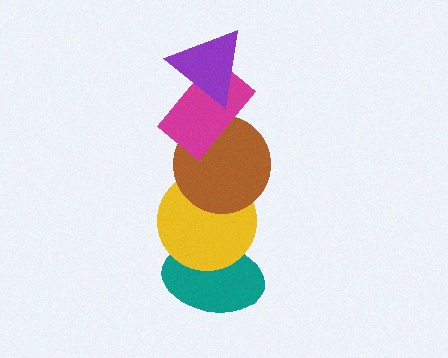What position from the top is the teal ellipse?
The teal ellipse is 5th from the top.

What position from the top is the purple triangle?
The purple triangle is 1st from the top.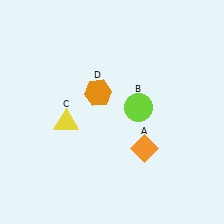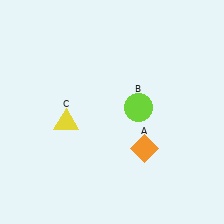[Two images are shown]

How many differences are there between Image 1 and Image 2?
There is 1 difference between the two images.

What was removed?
The orange hexagon (D) was removed in Image 2.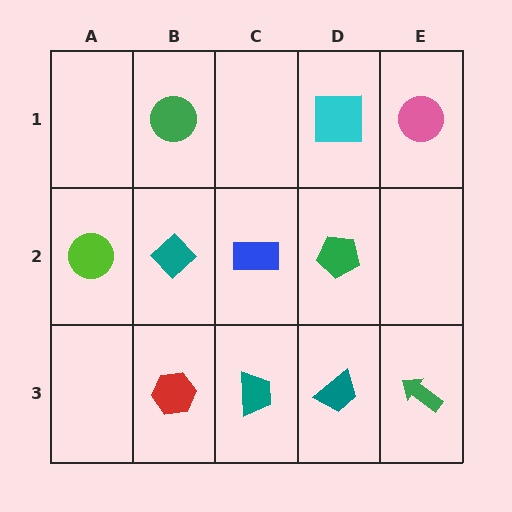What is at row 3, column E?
A green arrow.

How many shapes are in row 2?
4 shapes.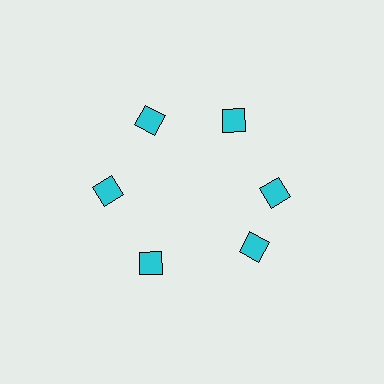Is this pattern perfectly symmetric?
No. The 6 cyan diamonds are arranged in a ring, but one element near the 5 o'clock position is rotated out of alignment along the ring, breaking the 6-fold rotational symmetry.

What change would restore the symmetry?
The symmetry would be restored by rotating it back into even spacing with its neighbors so that all 6 diamonds sit at equal angles and equal distance from the center.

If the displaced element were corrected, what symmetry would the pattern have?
It would have 6-fold rotational symmetry — the pattern would map onto itself every 60 degrees.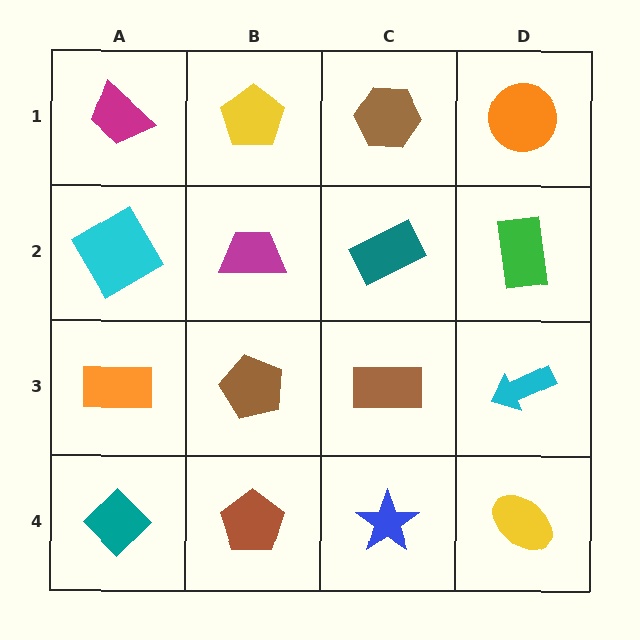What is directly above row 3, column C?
A teal rectangle.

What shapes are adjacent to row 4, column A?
An orange rectangle (row 3, column A), a brown pentagon (row 4, column B).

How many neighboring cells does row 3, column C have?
4.